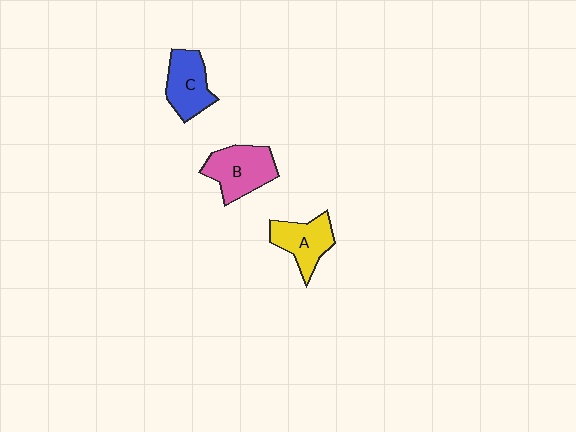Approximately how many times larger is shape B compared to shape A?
Approximately 1.2 times.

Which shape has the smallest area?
Shape A (yellow).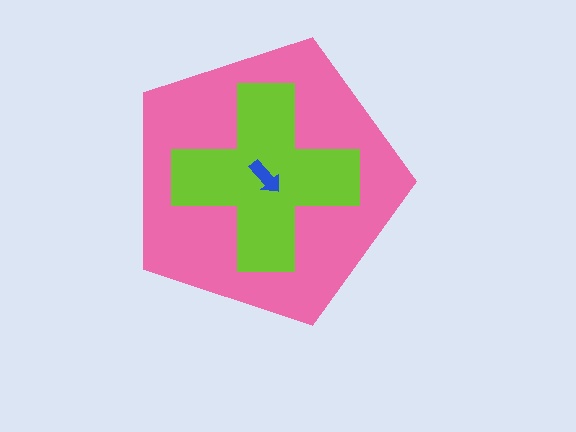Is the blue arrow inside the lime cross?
Yes.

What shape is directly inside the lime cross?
The blue arrow.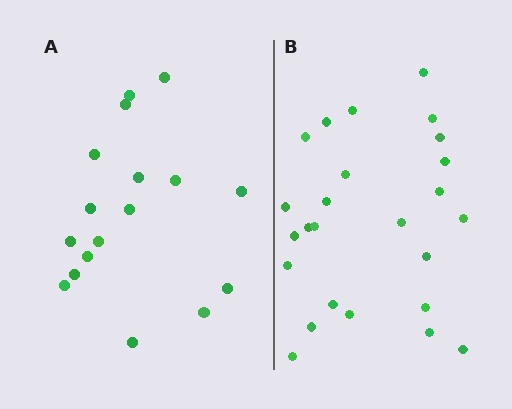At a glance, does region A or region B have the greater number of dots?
Region B (the right region) has more dots.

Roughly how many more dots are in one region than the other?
Region B has roughly 8 or so more dots than region A.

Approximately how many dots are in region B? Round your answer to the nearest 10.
About 20 dots. (The exact count is 25, which rounds to 20.)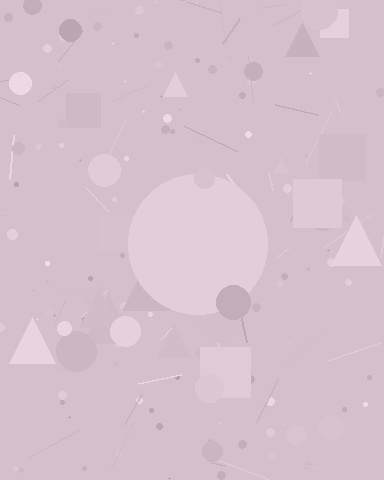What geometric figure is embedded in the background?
A circle is embedded in the background.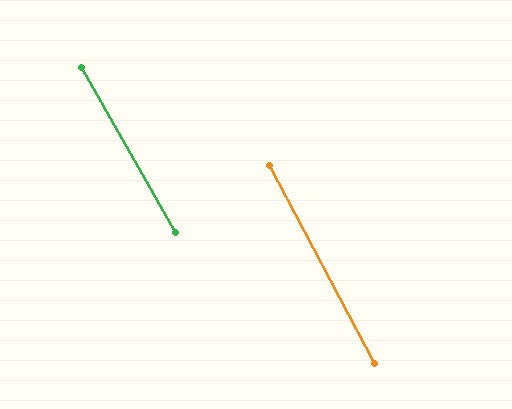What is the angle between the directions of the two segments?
Approximately 2 degrees.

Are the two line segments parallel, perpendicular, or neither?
Parallel — their directions differ by only 1.8°.